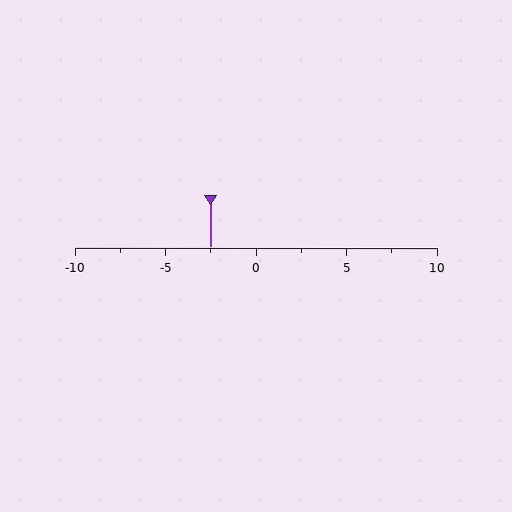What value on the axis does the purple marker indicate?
The marker indicates approximately -2.5.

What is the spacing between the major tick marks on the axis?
The major ticks are spaced 5 apart.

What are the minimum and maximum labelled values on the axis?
The axis runs from -10 to 10.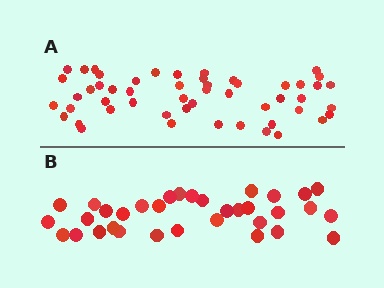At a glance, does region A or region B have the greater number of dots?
Region A (the top region) has more dots.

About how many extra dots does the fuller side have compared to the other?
Region A has approximately 20 more dots than region B.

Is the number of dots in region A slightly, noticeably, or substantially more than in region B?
Region A has substantially more. The ratio is roughly 1.5 to 1.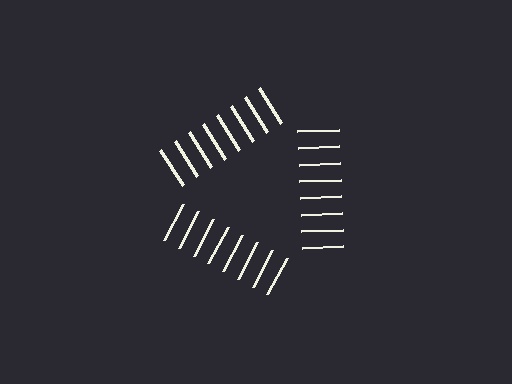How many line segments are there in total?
24 — 8 along each of the 3 edges.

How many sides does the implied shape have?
3 sides — the line-ends trace a triangle.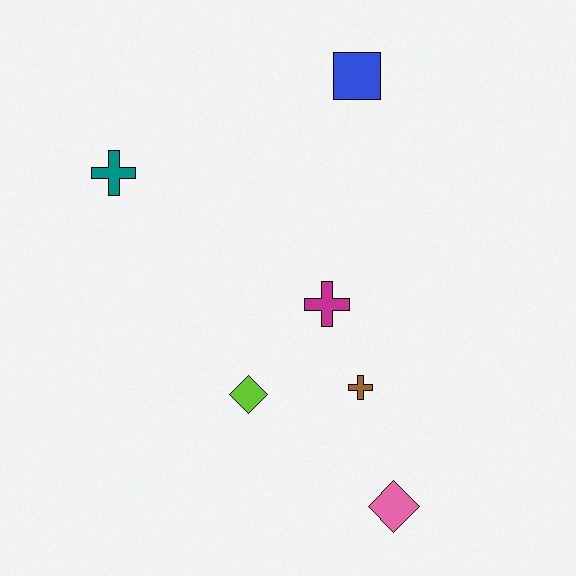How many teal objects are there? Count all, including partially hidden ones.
There is 1 teal object.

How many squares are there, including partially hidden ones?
There is 1 square.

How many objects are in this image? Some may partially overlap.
There are 6 objects.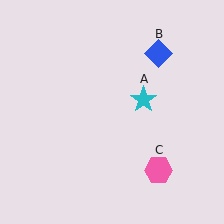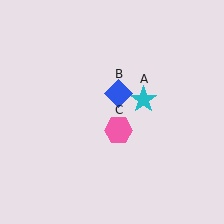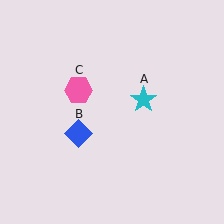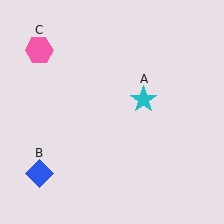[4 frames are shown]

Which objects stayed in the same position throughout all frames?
Cyan star (object A) remained stationary.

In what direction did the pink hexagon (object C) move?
The pink hexagon (object C) moved up and to the left.